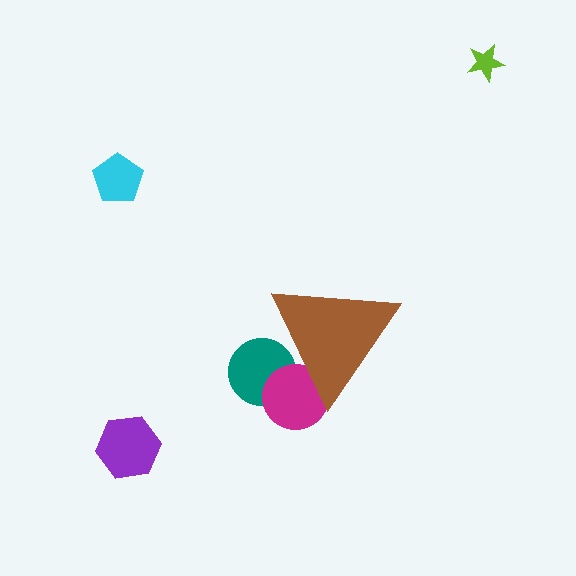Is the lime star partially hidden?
No, the lime star is fully visible.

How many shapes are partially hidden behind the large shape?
2 shapes are partially hidden.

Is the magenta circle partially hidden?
Yes, the magenta circle is partially hidden behind the brown triangle.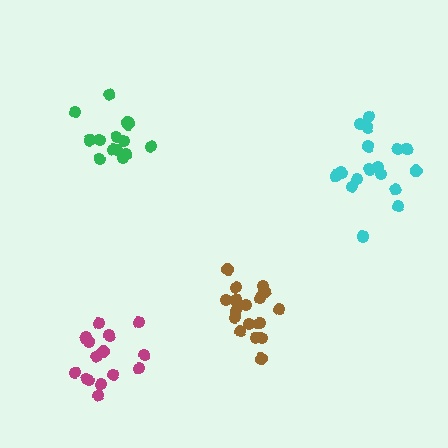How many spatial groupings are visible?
There are 4 spatial groupings.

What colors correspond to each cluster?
The clusters are colored: brown, green, magenta, cyan.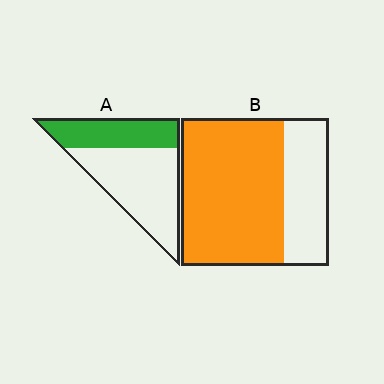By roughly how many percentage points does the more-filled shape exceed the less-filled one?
By roughly 35 percentage points (B over A).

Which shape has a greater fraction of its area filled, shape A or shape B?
Shape B.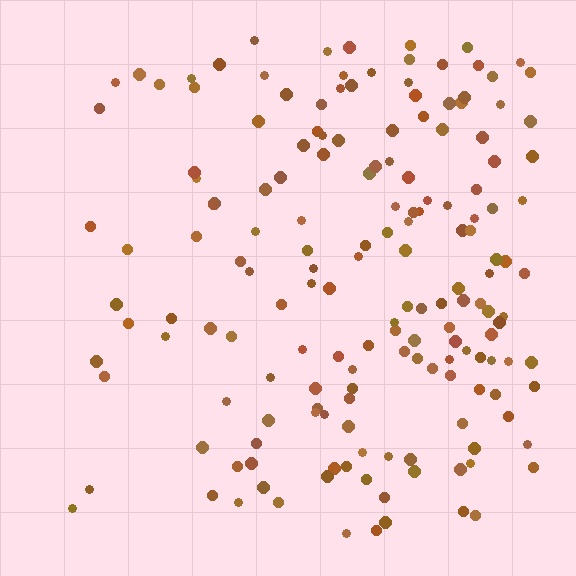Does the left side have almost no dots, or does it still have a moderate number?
Still a moderate number, just noticeably fewer than the right.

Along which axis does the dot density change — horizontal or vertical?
Horizontal.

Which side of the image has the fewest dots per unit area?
The left.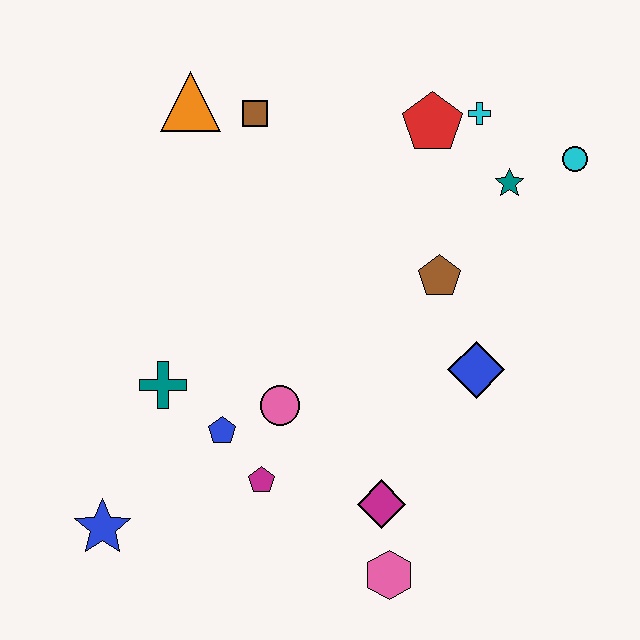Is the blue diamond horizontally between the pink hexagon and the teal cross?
No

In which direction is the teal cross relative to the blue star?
The teal cross is above the blue star.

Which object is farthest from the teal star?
The blue star is farthest from the teal star.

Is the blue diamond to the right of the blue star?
Yes